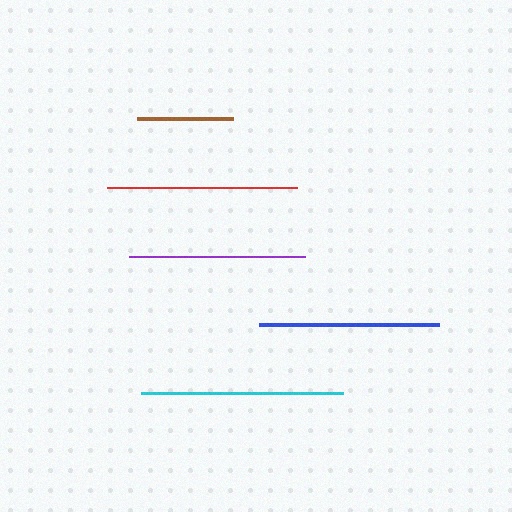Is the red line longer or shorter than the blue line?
The red line is longer than the blue line.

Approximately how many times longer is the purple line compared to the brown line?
The purple line is approximately 1.8 times the length of the brown line.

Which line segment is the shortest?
The brown line is the shortest at approximately 95 pixels.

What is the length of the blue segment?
The blue segment is approximately 180 pixels long.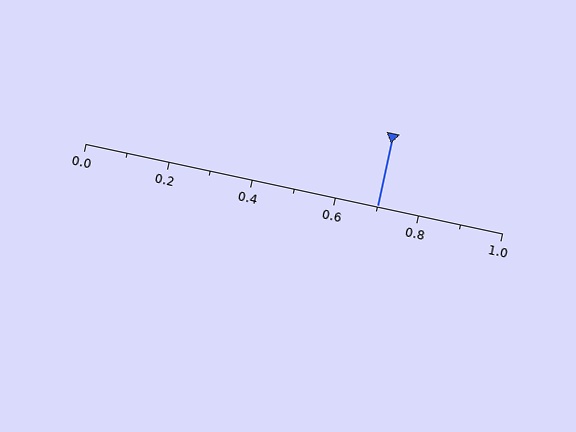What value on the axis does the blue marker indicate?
The marker indicates approximately 0.7.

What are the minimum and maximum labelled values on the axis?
The axis runs from 0.0 to 1.0.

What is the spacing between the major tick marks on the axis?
The major ticks are spaced 0.2 apart.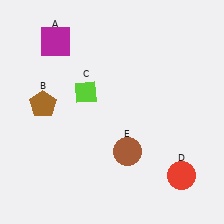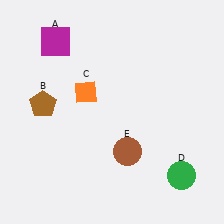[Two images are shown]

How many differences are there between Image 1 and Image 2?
There are 2 differences between the two images.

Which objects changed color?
C changed from lime to orange. D changed from red to green.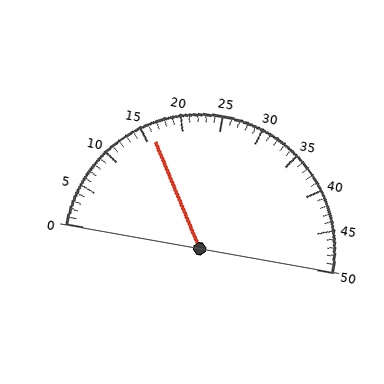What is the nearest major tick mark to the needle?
The nearest major tick mark is 15.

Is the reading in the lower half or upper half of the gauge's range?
The reading is in the lower half of the range (0 to 50).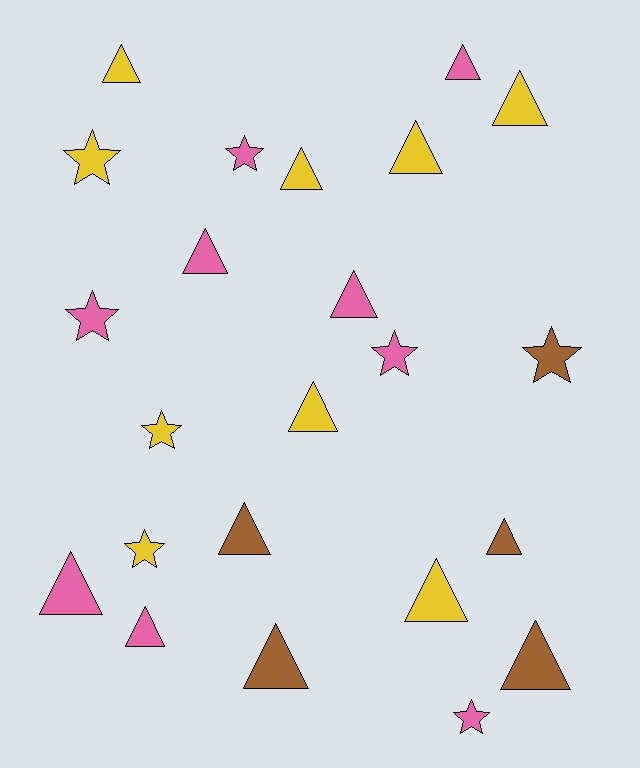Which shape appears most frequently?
Triangle, with 15 objects.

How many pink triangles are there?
There are 5 pink triangles.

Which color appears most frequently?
Pink, with 9 objects.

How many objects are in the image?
There are 23 objects.